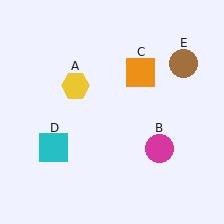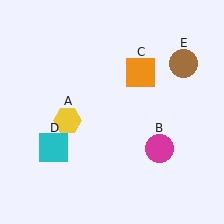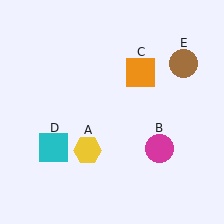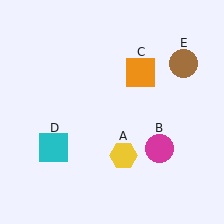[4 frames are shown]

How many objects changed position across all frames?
1 object changed position: yellow hexagon (object A).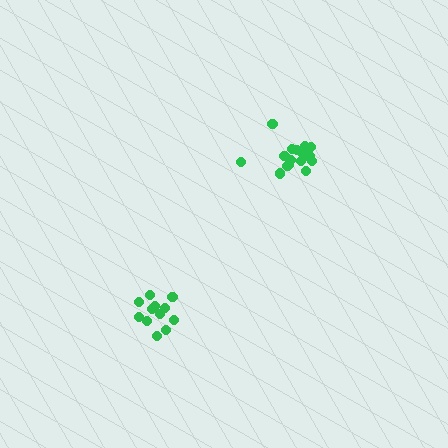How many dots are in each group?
Group 1: 17 dots, Group 2: 12 dots (29 total).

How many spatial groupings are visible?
There are 2 spatial groupings.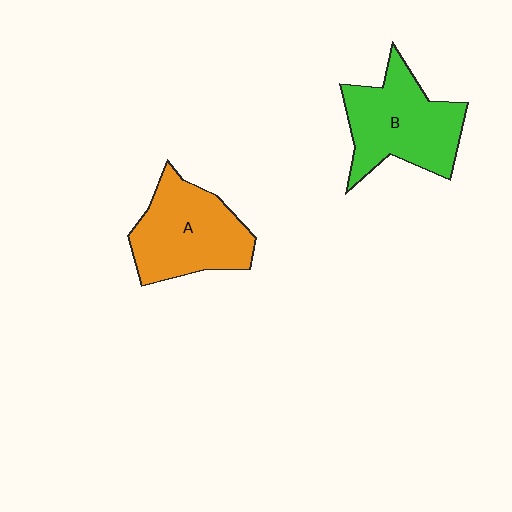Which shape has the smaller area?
Shape A (orange).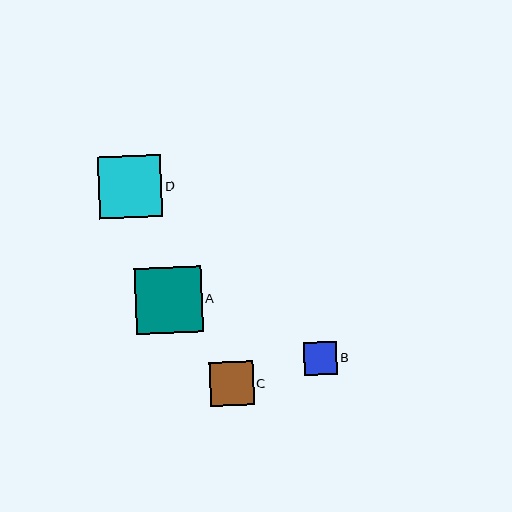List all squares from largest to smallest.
From largest to smallest: A, D, C, B.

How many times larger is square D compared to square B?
Square D is approximately 1.9 times the size of square B.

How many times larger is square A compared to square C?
Square A is approximately 1.5 times the size of square C.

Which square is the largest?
Square A is the largest with a size of approximately 67 pixels.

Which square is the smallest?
Square B is the smallest with a size of approximately 33 pixels.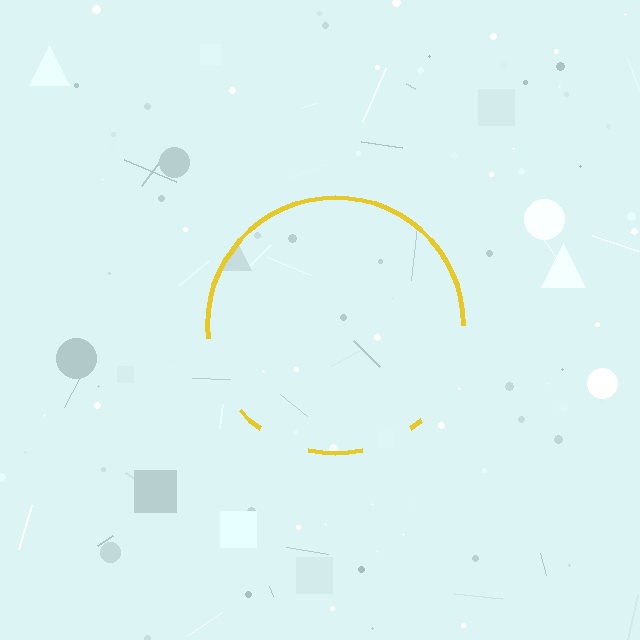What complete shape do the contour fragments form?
The contour fragments form a circle.